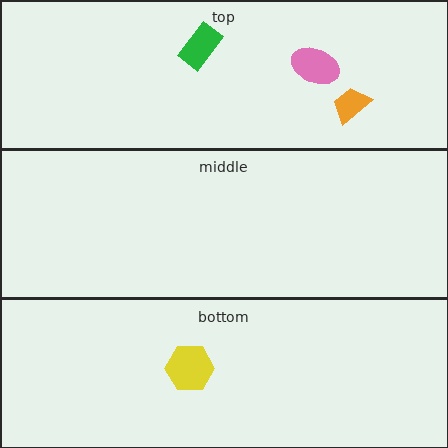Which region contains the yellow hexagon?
The bottom region.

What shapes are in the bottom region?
The yellow hexagon.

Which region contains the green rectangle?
The top region.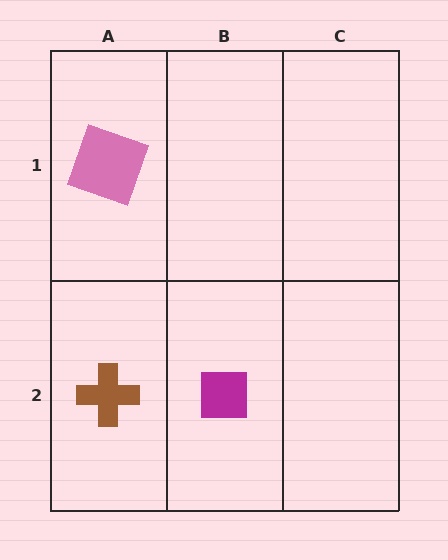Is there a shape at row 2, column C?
No, that cell is empty.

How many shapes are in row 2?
2 shapes.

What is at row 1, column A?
A pink square.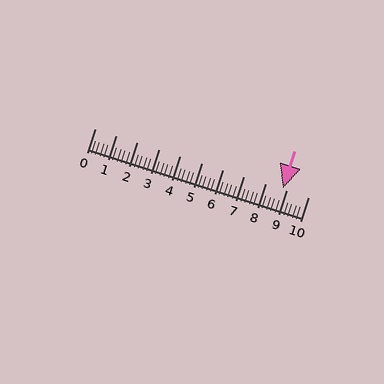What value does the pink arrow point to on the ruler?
The pink arrow points to approximately 8.8.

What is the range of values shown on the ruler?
The ruler shows values from 0 to 10.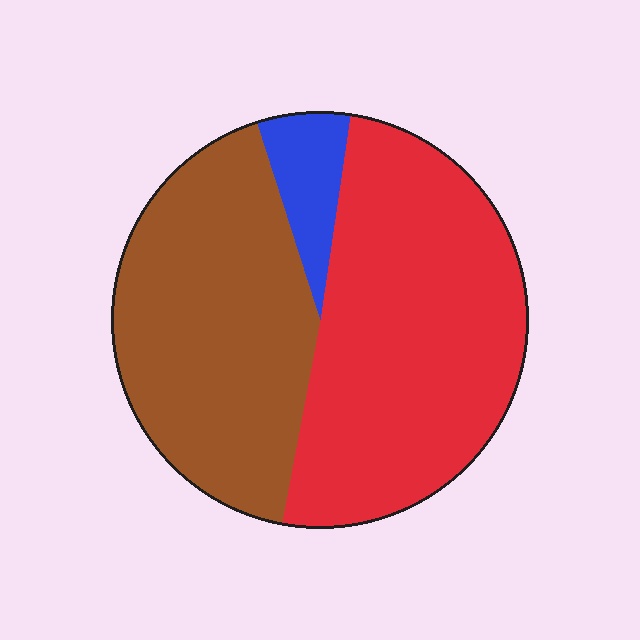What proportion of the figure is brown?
Brown takes up about two fifths (2/5) of the figure.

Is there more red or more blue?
Red.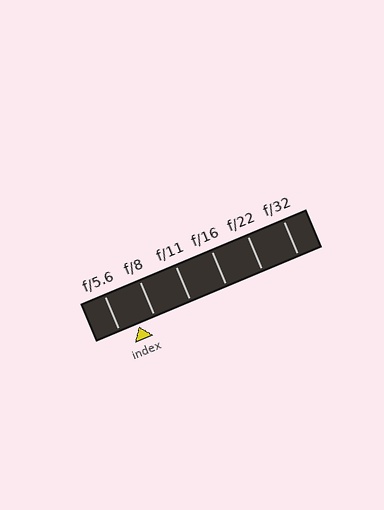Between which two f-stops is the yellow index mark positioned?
The index mark is between f/5.6 and f/8.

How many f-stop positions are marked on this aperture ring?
There are 6 f-stop positions marked.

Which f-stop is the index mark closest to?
The index mark is closest to f/8.